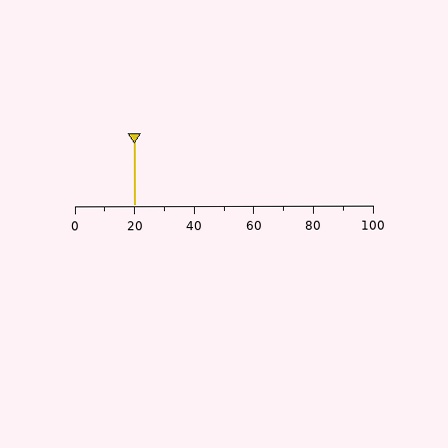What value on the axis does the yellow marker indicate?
The marker indicates approximately 20.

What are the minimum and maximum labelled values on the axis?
The axis runs from 0 to 100.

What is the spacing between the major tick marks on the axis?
The major ticks are spaced 20 apart.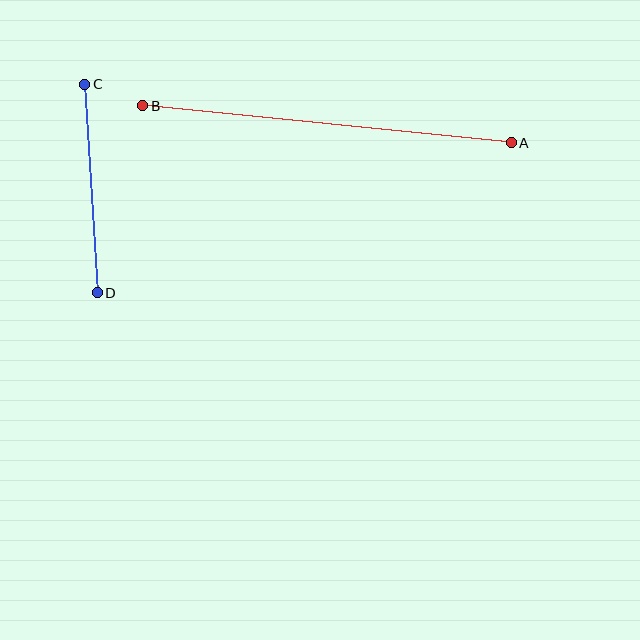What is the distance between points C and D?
The distance is approximately 209 pixels.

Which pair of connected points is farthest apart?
Points A and B are farthest apart.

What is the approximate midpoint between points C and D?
The midpoint is at approximately (91, 189) pixels.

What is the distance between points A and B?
The distance is approximately 371 pixels.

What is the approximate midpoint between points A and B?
The midpoint is at approximately (327, 124) pixels.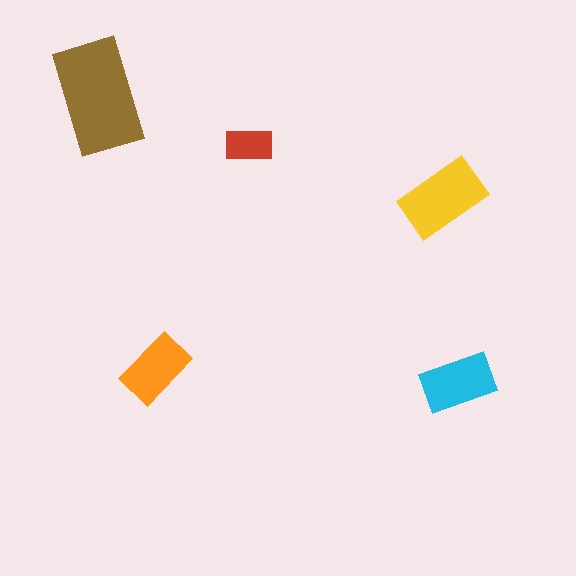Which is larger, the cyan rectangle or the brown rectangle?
The brown one.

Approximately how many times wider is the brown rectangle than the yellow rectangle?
About 1.5 times wider.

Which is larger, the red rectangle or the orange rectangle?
The orange one.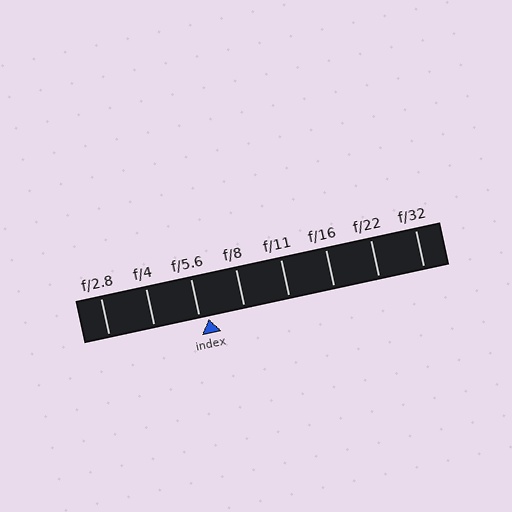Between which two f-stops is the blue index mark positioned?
The index mark is between f/5.6 and f/8.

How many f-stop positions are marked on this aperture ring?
There are 8 f-stop positions marked.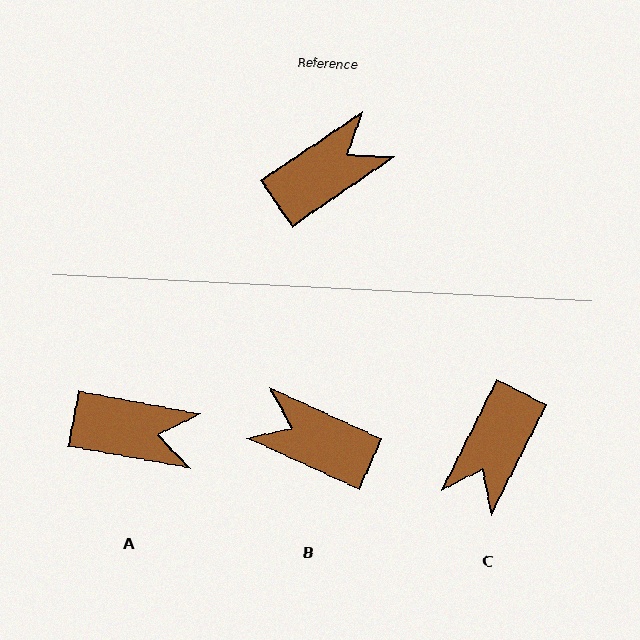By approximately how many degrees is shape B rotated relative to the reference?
Approximately 121 degrees counter-clockwise.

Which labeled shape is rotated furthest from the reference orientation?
C, about 151 degrees away.